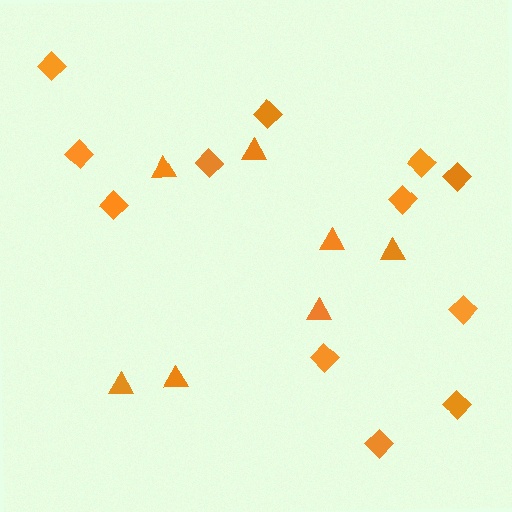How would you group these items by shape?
There are 2 groups: one group of diamonds (12) and one group of triangles (7).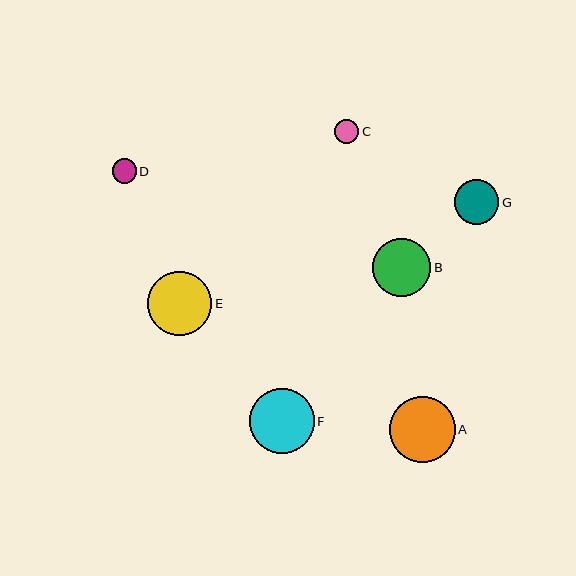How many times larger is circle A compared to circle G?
Circle A is approximately 1.5 times the size of circle G.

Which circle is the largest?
Circle A is the largest with a size of approximately 66 pixels.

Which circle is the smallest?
Circle D is the smallest with a size of approximately 24 pixels.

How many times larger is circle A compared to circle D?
Circle A is approximately 2.7 times the size of circle D.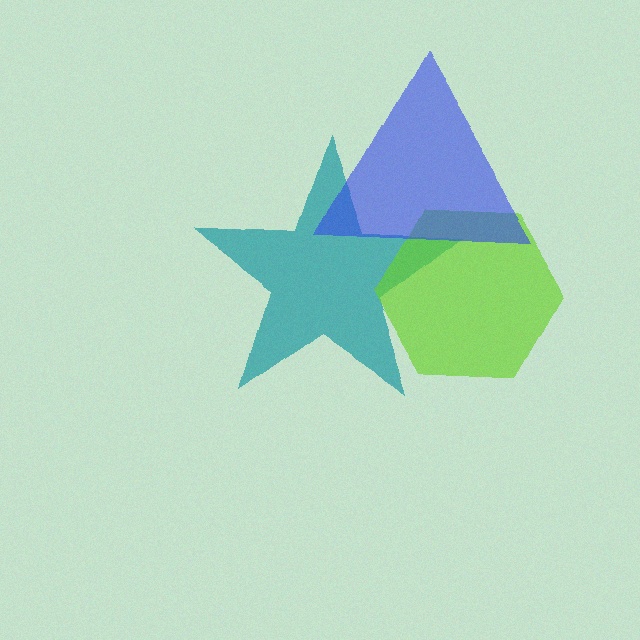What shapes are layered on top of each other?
The layered shapes are: a teal star, a lime hexagon, a blue triangle.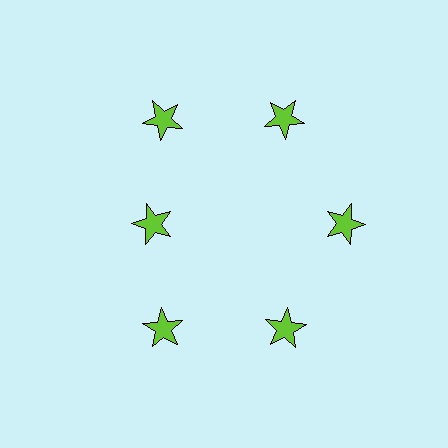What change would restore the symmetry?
The symmetry would be restored by moving it outward, back onto the ring so that all 6 stars sit at equal angles and equal distance from the center.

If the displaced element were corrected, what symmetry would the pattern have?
It would have 6-fold rotational symmetry — the pattern would map onto itself every 60 degrees.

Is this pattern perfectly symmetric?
No. The 6 lime stars are arranged in a ring, but one element near the 9 o'clock position is pulled inward toward the center, breaking the 6-fold rotational symmetry.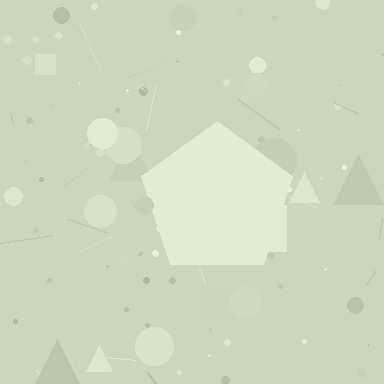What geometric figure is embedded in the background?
A pentagon is embedded in the background.